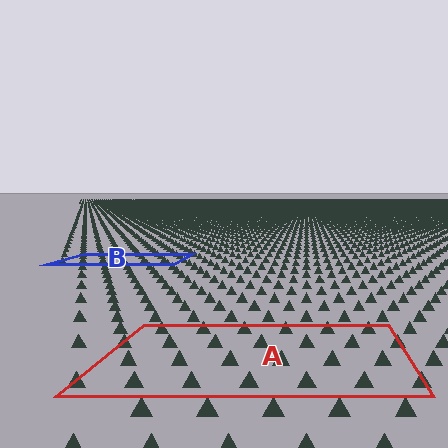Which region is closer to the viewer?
Region A is closer. The texture elements there are larger and more spread out.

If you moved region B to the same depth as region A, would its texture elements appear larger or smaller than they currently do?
They would appear larger. At a closer depth, the same texture elements are projected at a bigger on-screen size.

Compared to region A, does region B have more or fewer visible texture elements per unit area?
Region B has more texture elements per unit area — they are packed more densely because it is farther away.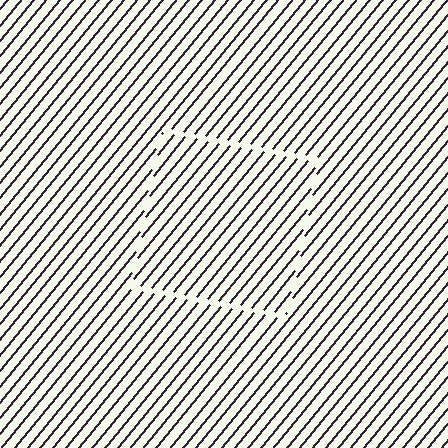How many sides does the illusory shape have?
4 sides — the line-ends trace a square.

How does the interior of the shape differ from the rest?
The interior of the shape contains the same grating, shifted by half a period — the contour is defined by the phase discontinuity where line-ends from the inner and outer gratings abut.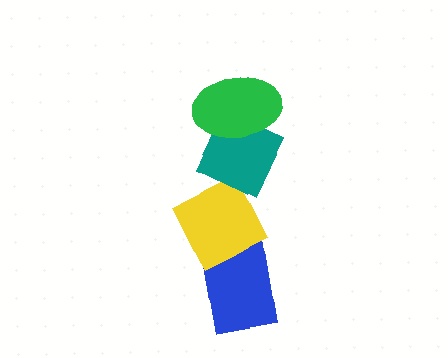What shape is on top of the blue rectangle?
The yellow diamond is on top of the blue rectangle.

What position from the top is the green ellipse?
The green ellipse is 1st from the top.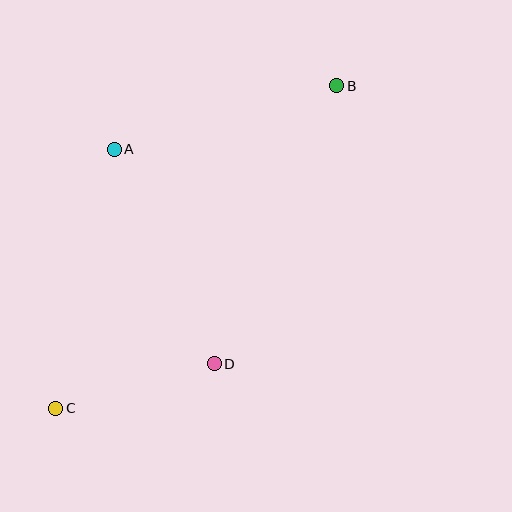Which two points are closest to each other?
Points C and D are closest to each other.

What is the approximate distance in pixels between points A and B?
The distance between A and B is approximately 231 pixels.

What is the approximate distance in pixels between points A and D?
The distance between A and D is approximately 237 pixels.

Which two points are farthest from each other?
Points B and C are farthest from each other.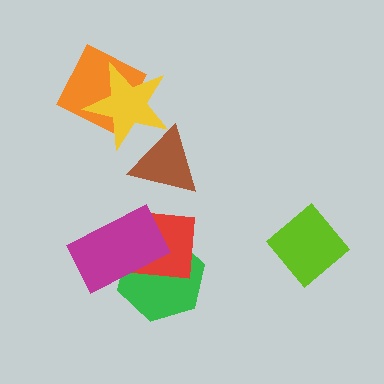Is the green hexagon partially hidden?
Yes, it is partially covered by another shape.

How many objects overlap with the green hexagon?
2 objects overlap with the green hexagon.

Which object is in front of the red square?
The magenta rectangle is in front of the red square.